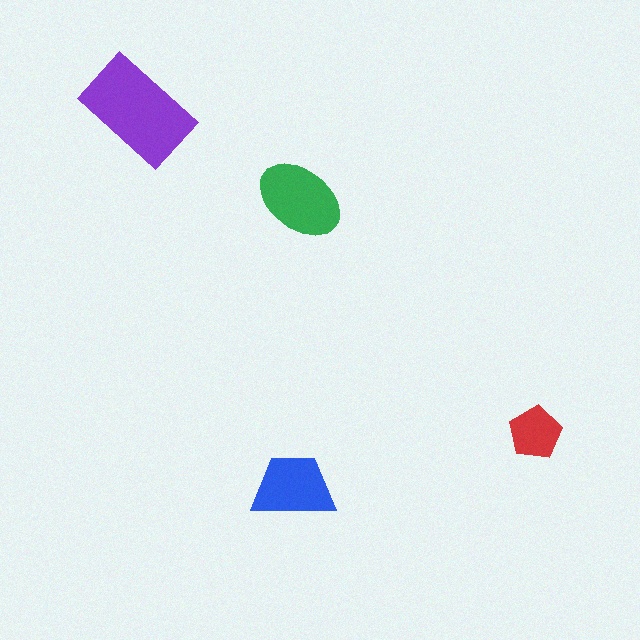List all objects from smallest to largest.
The red pentagon, the blue trapezoid, the green ellipse, the purple rectangle.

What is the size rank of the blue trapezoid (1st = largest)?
3rd.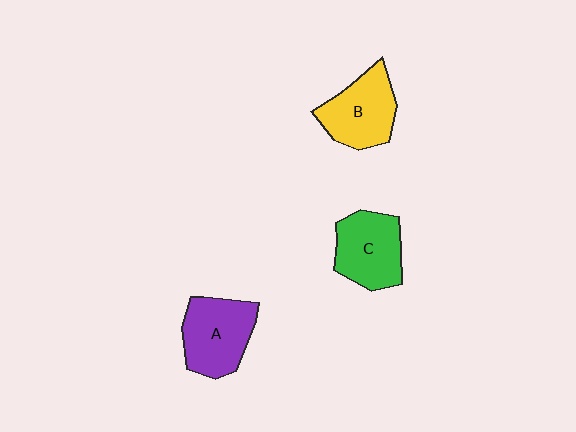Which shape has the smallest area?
Shape C (green).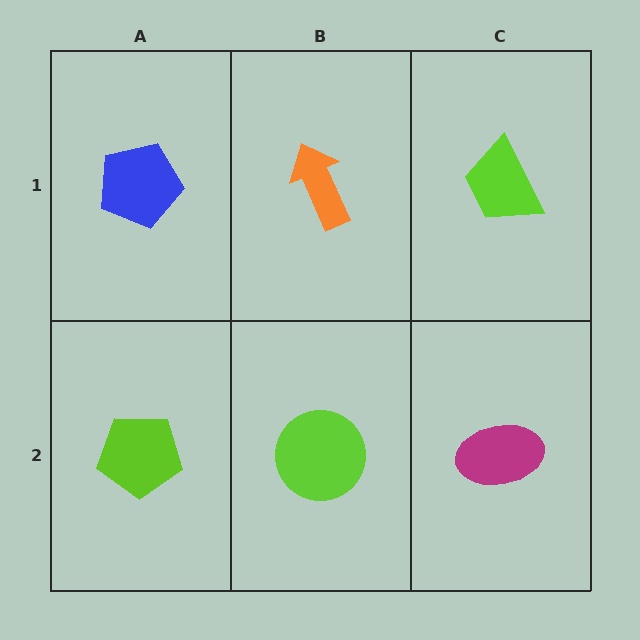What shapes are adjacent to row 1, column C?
A magenta ellipse (row 2, column C), an orange arrow (row 1, column B).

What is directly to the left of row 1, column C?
An orange arrow.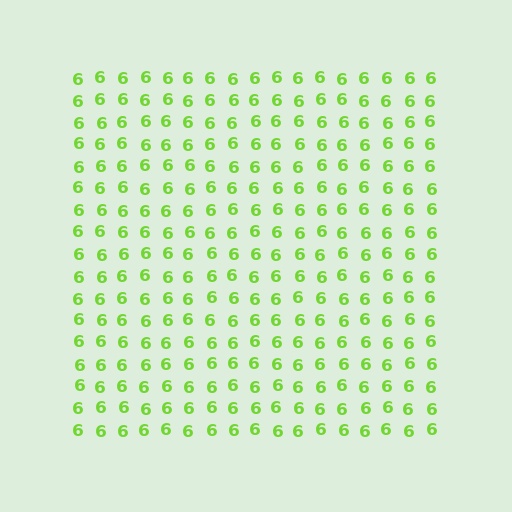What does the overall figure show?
The overall figure shows a square.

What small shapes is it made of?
It is made of small digit 6's.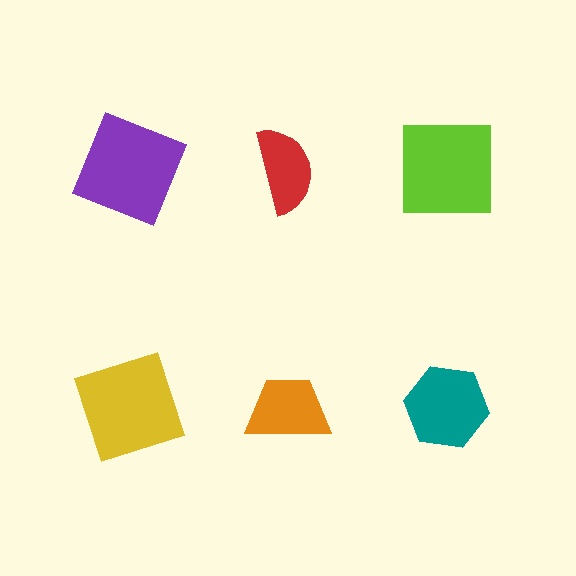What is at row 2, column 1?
A yellow square.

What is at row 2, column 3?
A teal hexagon.